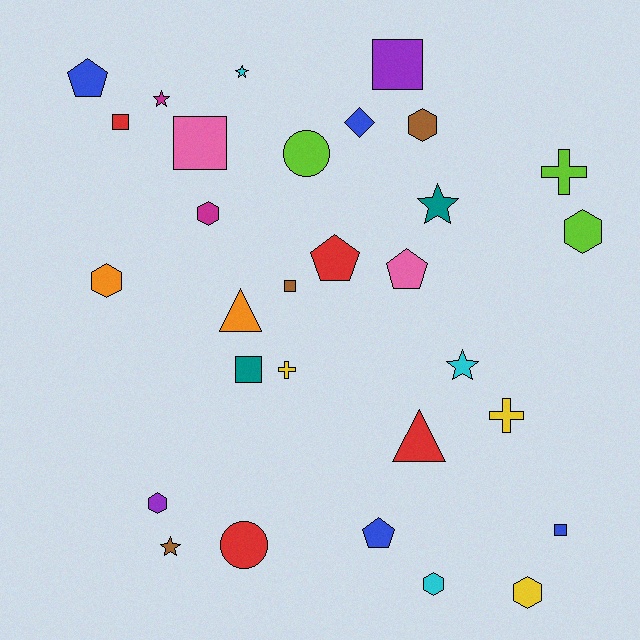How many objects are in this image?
There are 30 objects.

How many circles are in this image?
There are 2 circles.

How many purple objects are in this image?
There are 2 purple objects.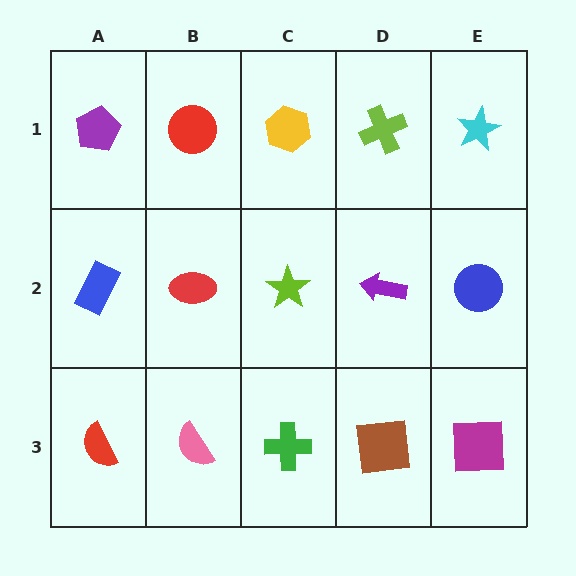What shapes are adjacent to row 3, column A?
A blue rectangle (row 2, column A), a pink semicircle (row 3, column B).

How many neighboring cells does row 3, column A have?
2.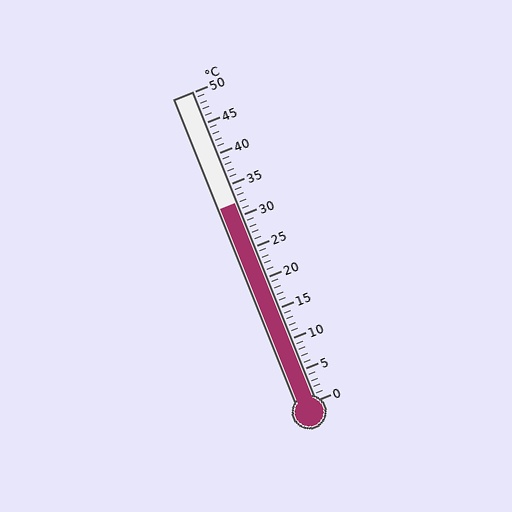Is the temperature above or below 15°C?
The temperature is above 15°C.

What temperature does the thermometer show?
The thermometer shows approximately 32°C.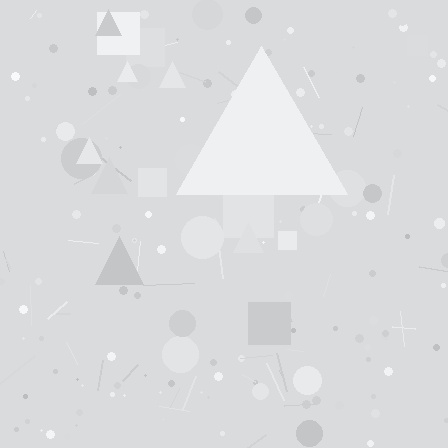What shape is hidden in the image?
A triangle is hidden in the image.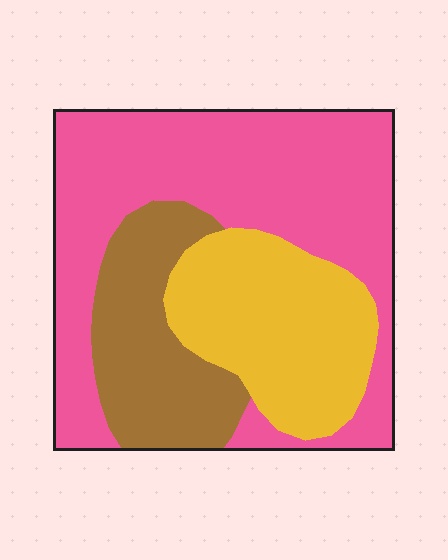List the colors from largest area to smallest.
From largest to smallest: pink, yellow, brown.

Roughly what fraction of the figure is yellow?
Yellow covers around 25% of the figure.